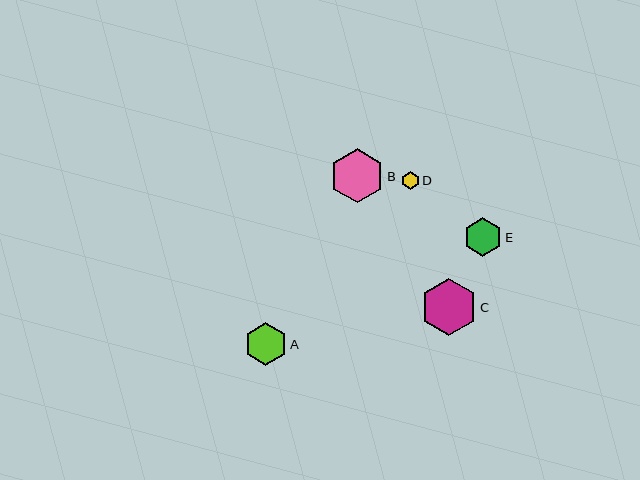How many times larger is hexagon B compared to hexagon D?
Hexagon B is approximately 3.0 times the size of hexagon D.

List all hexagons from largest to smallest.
From largest to smallest: C, B, A, E, D.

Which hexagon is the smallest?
Hexagon D is the smallest with a size of approximately 18 pixels.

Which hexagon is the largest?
Hexagon C is the largest with a size of approximately 57 pixels.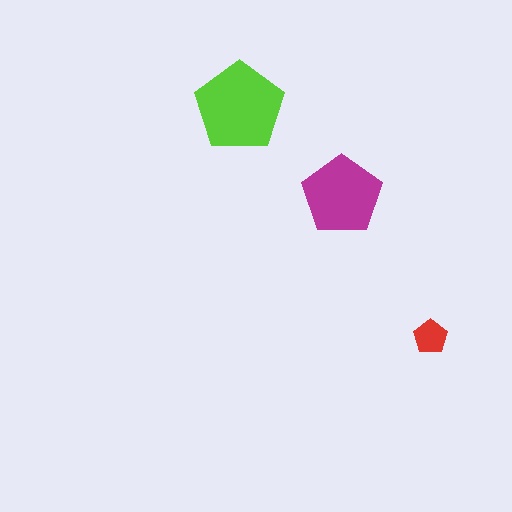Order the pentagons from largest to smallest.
the lime one, the magenta one, the red one.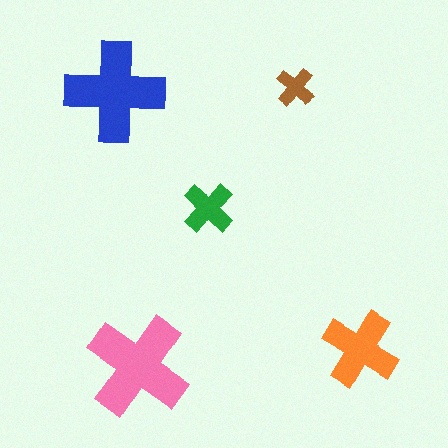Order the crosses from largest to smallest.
the pink one, the blue one, the orange one, the green one, the brown one.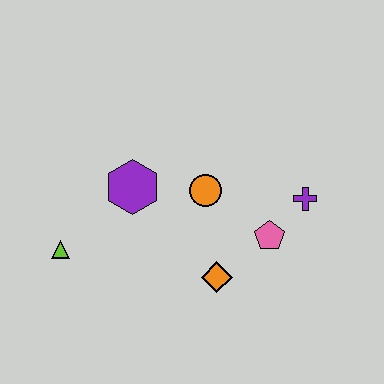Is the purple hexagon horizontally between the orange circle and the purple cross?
No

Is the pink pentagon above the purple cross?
No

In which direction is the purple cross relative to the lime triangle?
The purple cross is to the right of the lime triangle.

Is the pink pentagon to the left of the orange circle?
No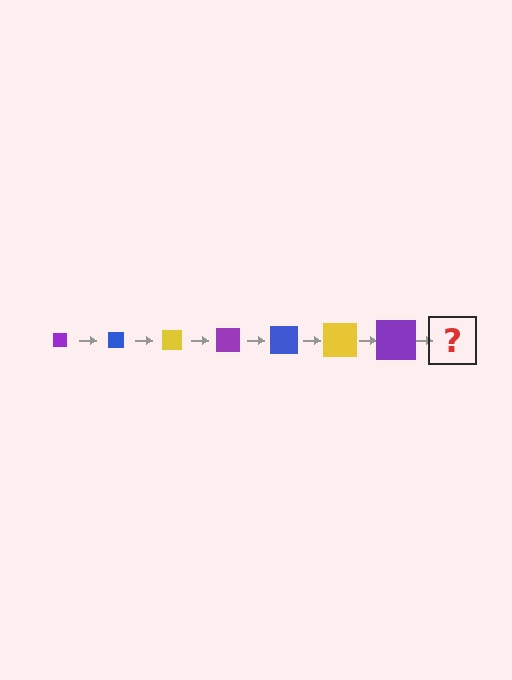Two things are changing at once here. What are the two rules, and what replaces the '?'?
The two rules are that the square grows larger each step and the color cycles through purple, blue, and yellow. The '?' should be a blue square, larger than the previous one.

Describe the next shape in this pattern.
It should be a blue square, larger than the previous one.